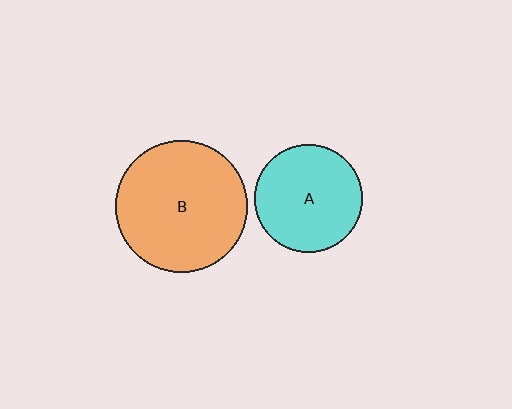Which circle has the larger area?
Circle B (orange).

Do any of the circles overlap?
No, none of the circles overlap.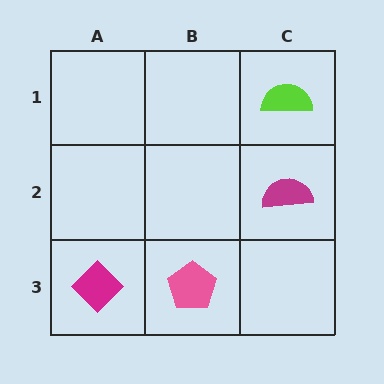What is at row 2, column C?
A magenta semicircle.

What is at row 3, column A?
A magenta diamond.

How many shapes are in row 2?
1 shape.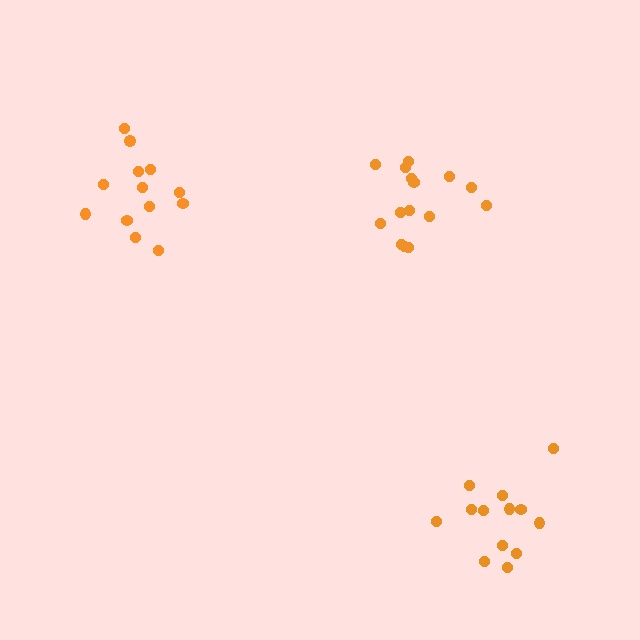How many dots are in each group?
Group 1: 13 dots, Group 2: 15 dots, Group 3: 13 dots (41 total).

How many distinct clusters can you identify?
There are 3 distinct clusters.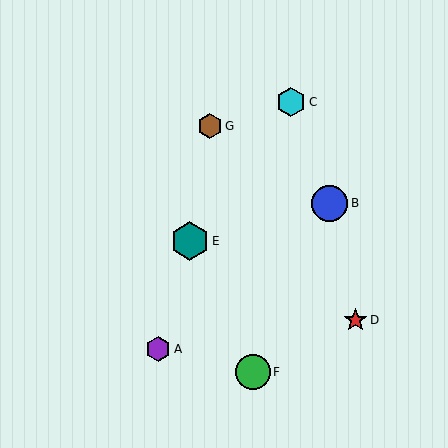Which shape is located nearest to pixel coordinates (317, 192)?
The blue circle (labeled B) at (330, 203) is nearest to that location.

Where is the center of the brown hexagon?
The center of the brown hexagon is at (210, 126).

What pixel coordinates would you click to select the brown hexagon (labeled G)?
Click at (210, 126) to select the brown hexagon G.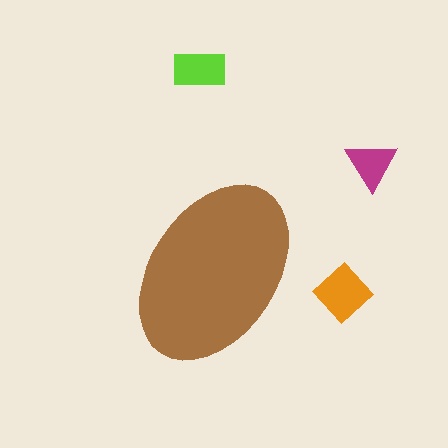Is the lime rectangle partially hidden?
No, the lime rectangle is fully visible.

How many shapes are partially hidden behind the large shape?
0 shapes are partially hidden.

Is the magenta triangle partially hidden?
No, the magenta triangle is fully visible.